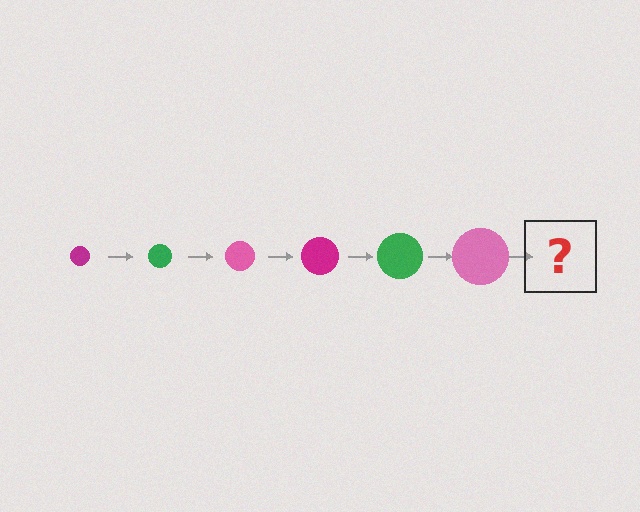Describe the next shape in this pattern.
It should be a magenta circle, larger than the previous one.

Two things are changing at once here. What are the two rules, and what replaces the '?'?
The two rules are that the circle grows larger each step and the color cycles through magenta, green, and pink. The '?' should be a magenta circle, larger than the previous one.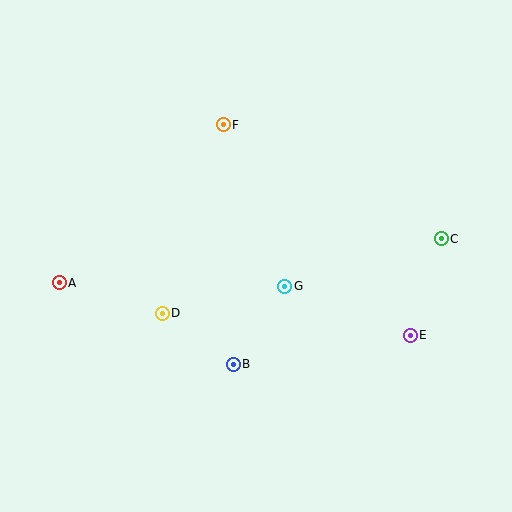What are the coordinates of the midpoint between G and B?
The midpoint between G and B is at (259, 325).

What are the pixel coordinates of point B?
Point B is at (233, 364).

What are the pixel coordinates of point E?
Point E is at (410, 335).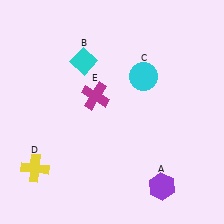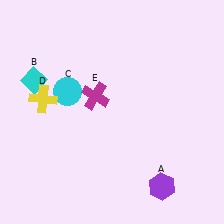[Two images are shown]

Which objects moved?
The objects that moved are: the cyan diamond (B), the cyan circle (C), the yellow cross (D).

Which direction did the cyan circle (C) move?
The cyan circle (C) moved left.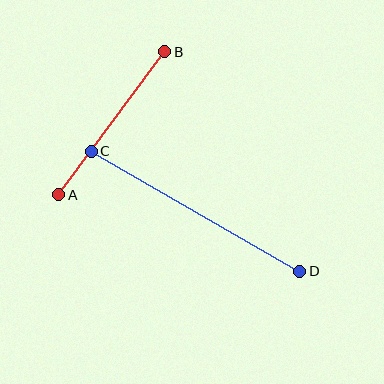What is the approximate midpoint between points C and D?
The midpoint is at approximately (195, 211) pixels.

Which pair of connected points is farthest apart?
Points C and D are farthest apart.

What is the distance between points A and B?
The distance is approximately 178 pixels.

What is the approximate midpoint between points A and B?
The midpoint is at approximately (112, 123) pixels.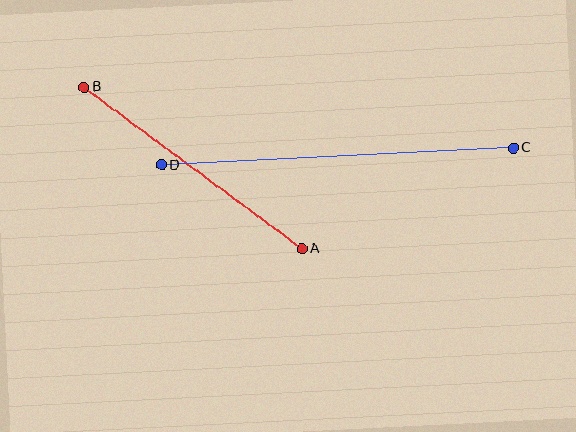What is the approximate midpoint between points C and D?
The midpoint is at approximately (337, 156) pixels.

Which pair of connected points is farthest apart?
Points C and D are farthest apart.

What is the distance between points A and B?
The distance is approximately 271 pixels.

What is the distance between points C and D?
The distance is approximately 352 pixels.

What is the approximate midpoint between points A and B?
The midpoint is at approximately (193, 168) pixels.